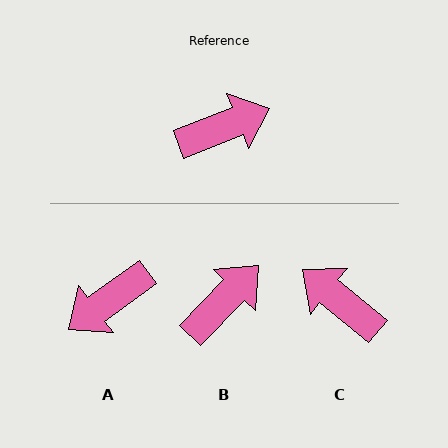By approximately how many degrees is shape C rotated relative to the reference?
Approximately 119 degrees counter-clockwise.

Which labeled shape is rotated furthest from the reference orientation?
A, about 166 degrees away.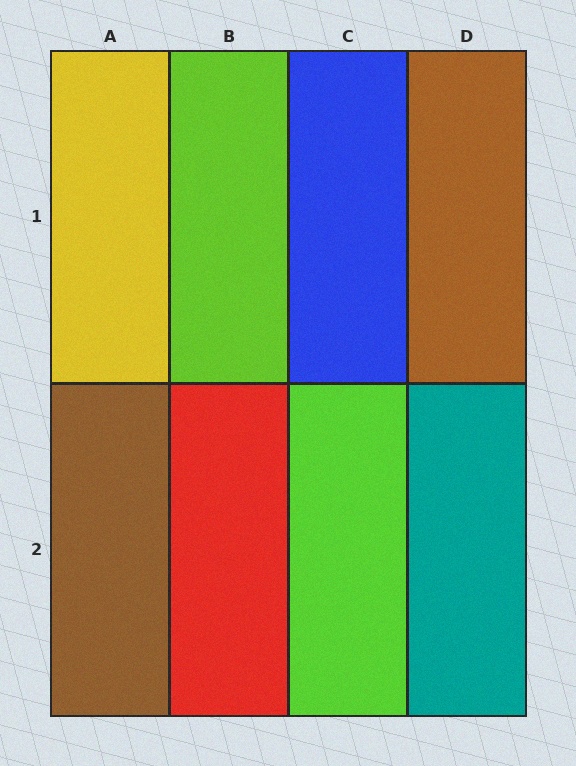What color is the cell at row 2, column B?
Red.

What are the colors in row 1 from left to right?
Yellow, lime, blue, brown.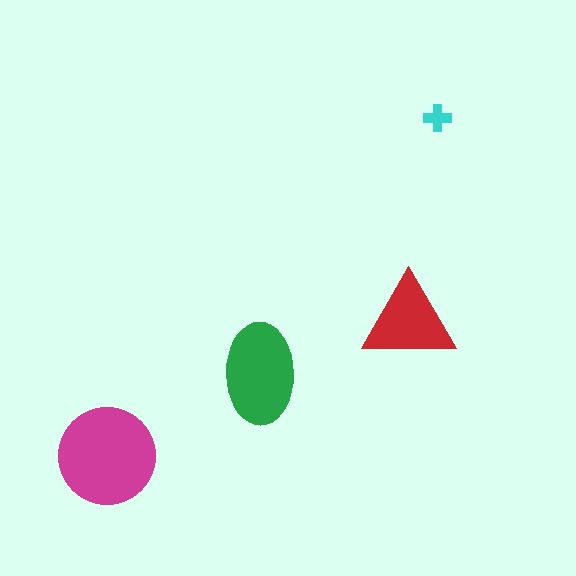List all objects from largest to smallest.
The magenta circle, the green ellipse, the red triangle, the cyan cross.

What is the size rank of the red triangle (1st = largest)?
3rd.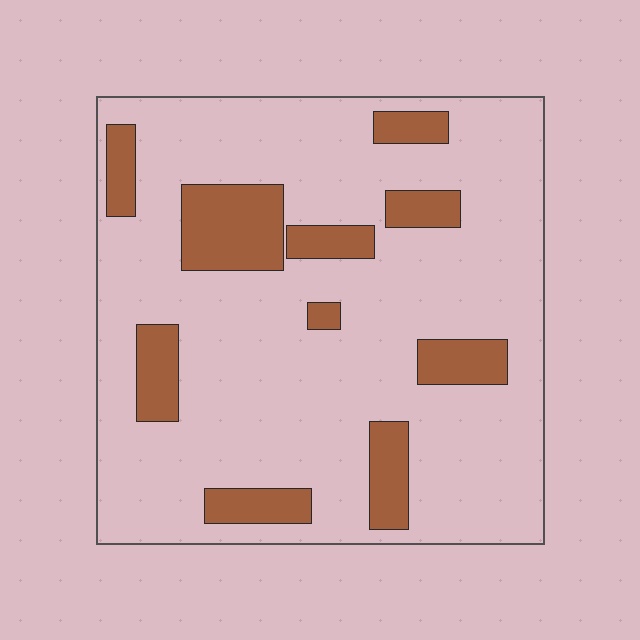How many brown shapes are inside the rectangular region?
10.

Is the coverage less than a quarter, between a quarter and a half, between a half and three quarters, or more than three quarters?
Less than a quarter.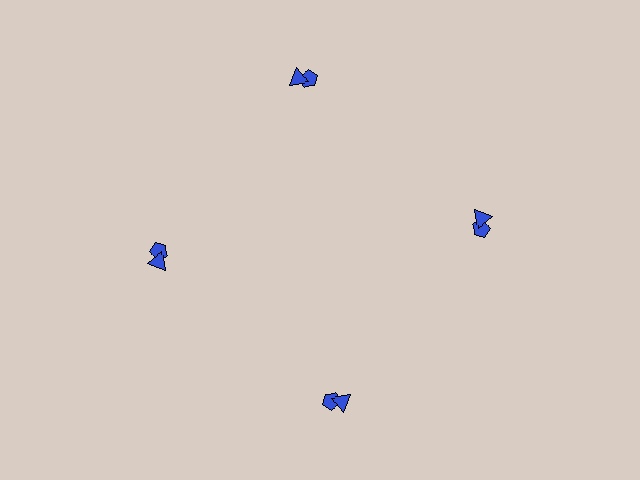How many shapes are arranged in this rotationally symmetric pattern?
There are 8 shapes, arranged in 4 groups of 2.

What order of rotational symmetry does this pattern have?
This pattern has 4-fold rotational symmetry.